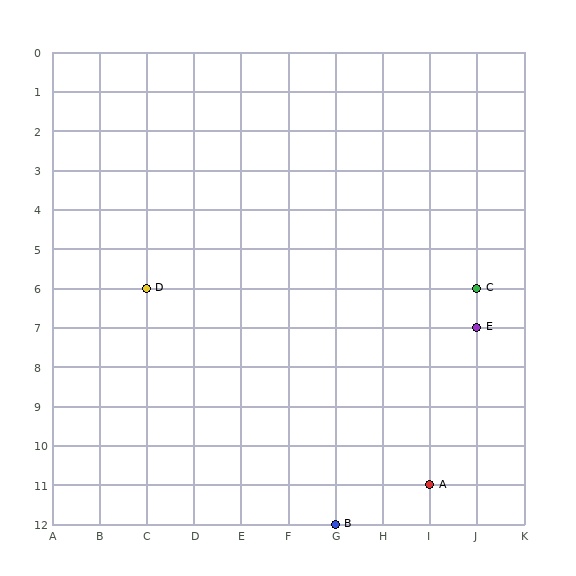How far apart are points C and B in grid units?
Points C and B are 3 columns and 6 rows apart (about 6.7 grid units diagonally).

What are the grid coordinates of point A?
Point A is at grid coordinates (I, 11).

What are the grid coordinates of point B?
Point B is at grid coordinates (G, 12).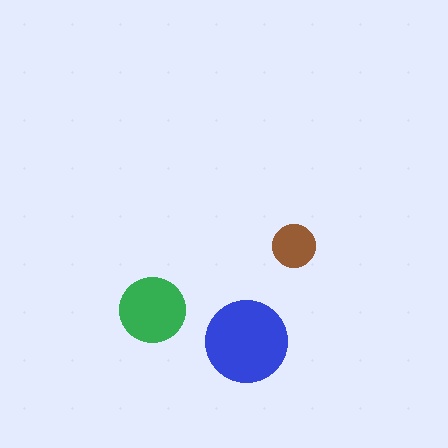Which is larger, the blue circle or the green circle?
The blue one.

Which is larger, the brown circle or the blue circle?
The blue one.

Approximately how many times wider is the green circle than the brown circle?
About 1.5 times wider.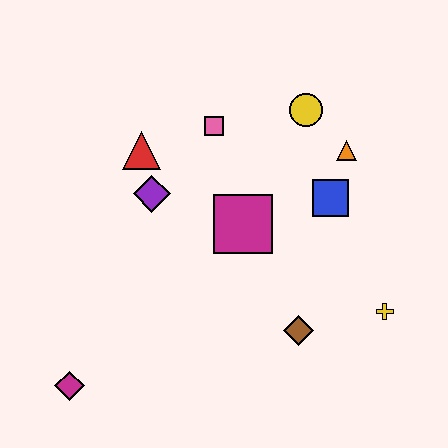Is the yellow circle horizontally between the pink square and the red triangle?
No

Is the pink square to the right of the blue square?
No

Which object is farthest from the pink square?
The magenta diamond is farthest from the pink square.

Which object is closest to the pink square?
The red triangle is closest to the pink square.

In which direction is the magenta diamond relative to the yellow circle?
The magenta diamond is below the yellow circle.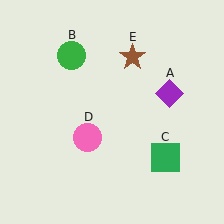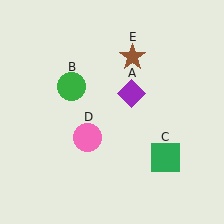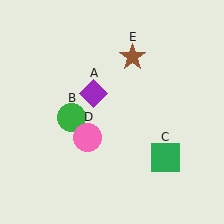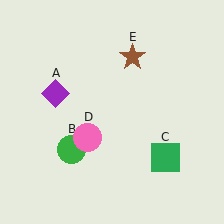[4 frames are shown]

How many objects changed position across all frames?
2 objects changed position: purple diamond (object A), green circle (object B).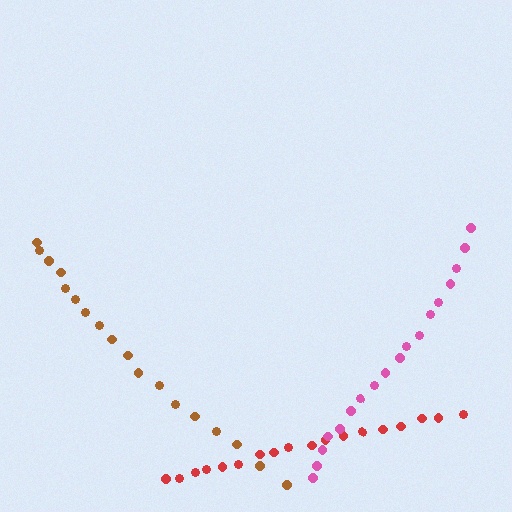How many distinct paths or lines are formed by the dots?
There are 3 distinct paths.